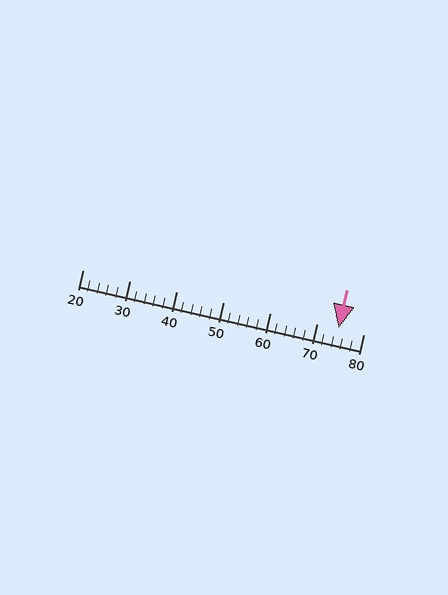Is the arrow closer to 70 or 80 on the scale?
The arrow is closer to 70.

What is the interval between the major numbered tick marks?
The major tick marks are spaced 10 units apart.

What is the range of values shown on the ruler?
The ruler shows values from 20 to 80.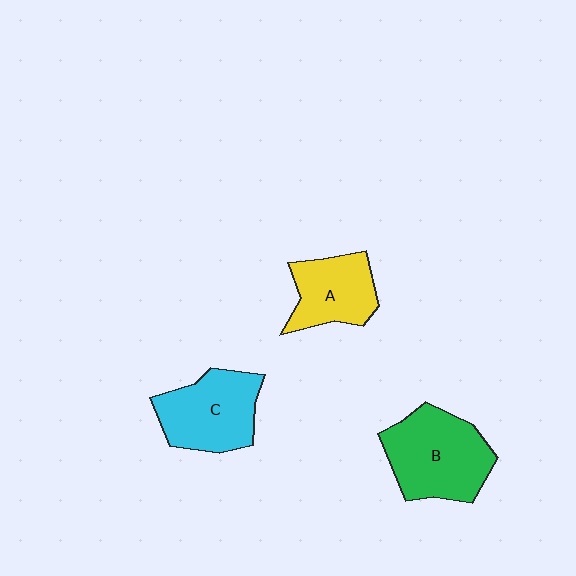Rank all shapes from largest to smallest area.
From largest to smallest: B (green), C (cyan), A (yellow).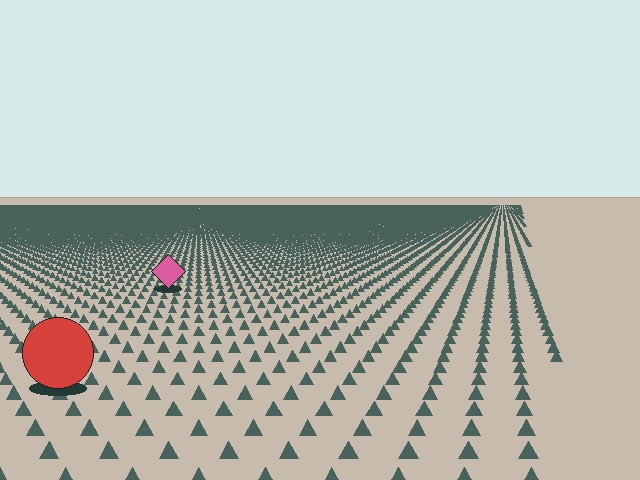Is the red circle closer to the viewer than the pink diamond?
Yes. The red circle is closer — you can tell from the texture gradient: the ground texture is coarser near it.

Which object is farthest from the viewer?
The pink diamond is farthest from the viewer. It appears smaller and the ground texture around it is denser.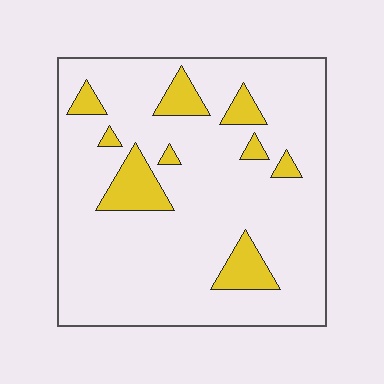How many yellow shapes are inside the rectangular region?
9.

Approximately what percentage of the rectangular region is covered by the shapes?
Approximately 15%.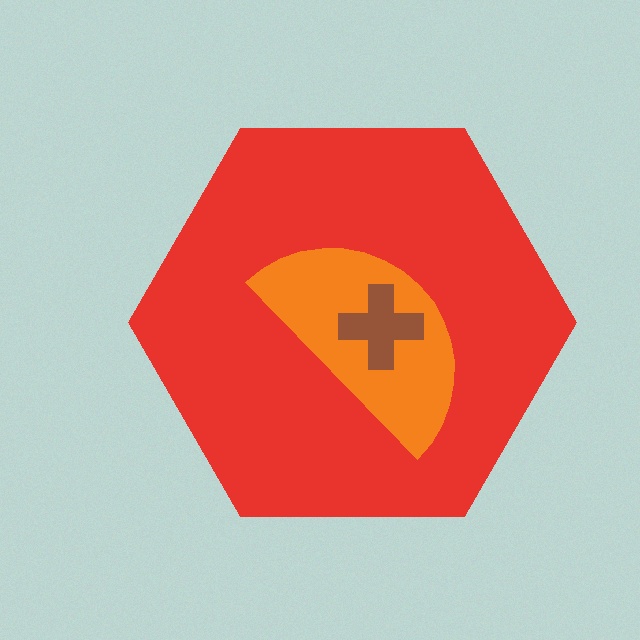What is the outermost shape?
The red hexagon.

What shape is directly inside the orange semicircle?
The brown cross.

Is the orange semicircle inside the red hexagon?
Yes.